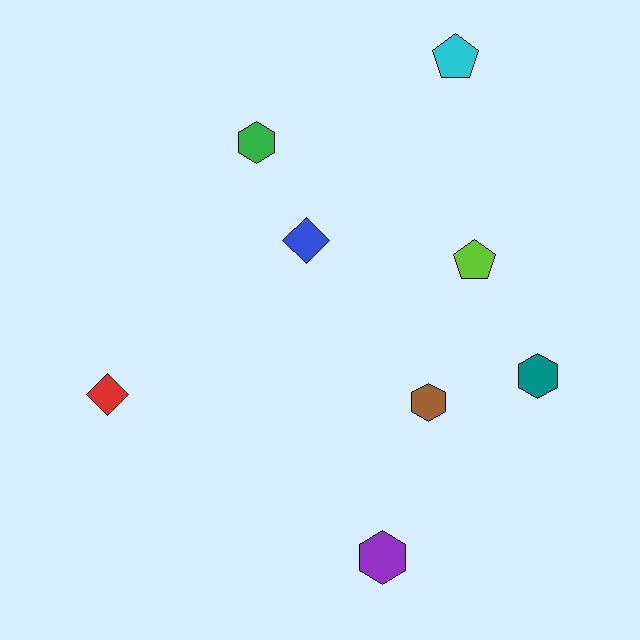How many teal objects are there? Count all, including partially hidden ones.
There is 1 teal object.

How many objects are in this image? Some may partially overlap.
There are 8 objects.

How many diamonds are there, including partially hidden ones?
There are 2 diamonds.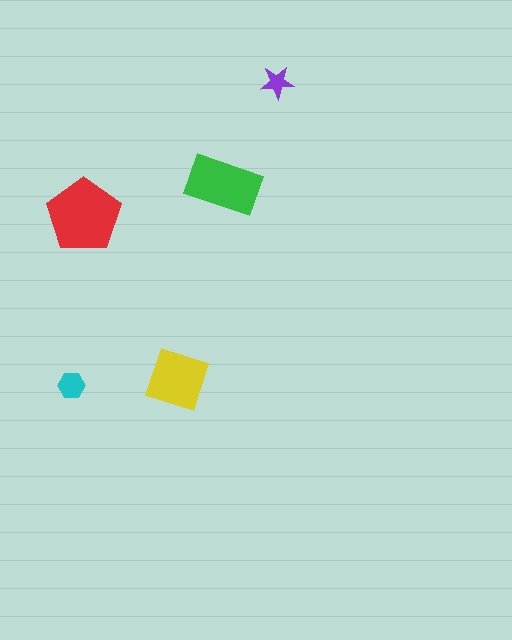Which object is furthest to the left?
The cyan hexagon is leftmost.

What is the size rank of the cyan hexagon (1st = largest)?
4th.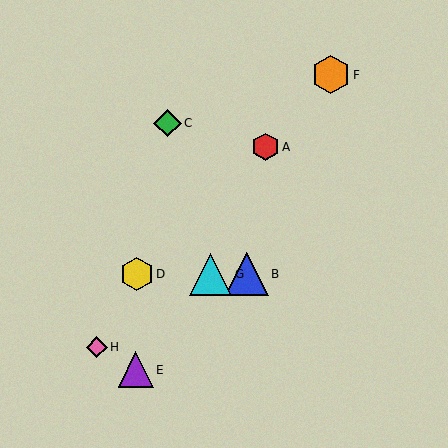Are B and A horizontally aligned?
No, B is at y≈274 and A is at y≈147.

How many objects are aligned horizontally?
3 objects (B, D, G) are aligned horizontally.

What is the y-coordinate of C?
Object C is at y≈123.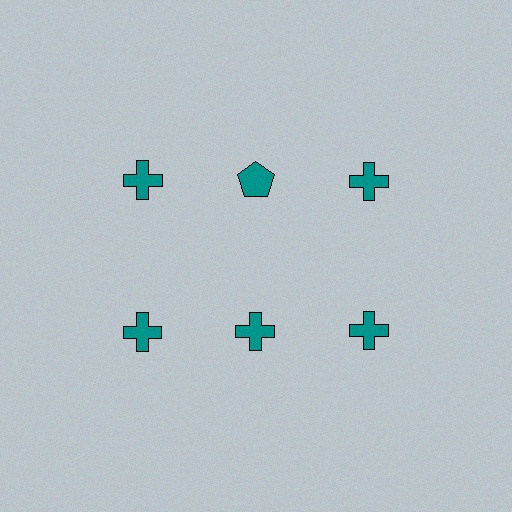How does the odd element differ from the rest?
It has a different shape: pentagon instead of cross.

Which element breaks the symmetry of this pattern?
The teal pentagon in the top row, second from left column breaks the symmetry. All other shapes are teal crosses.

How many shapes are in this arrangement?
There are 6 shapes arranged in a grid pattern.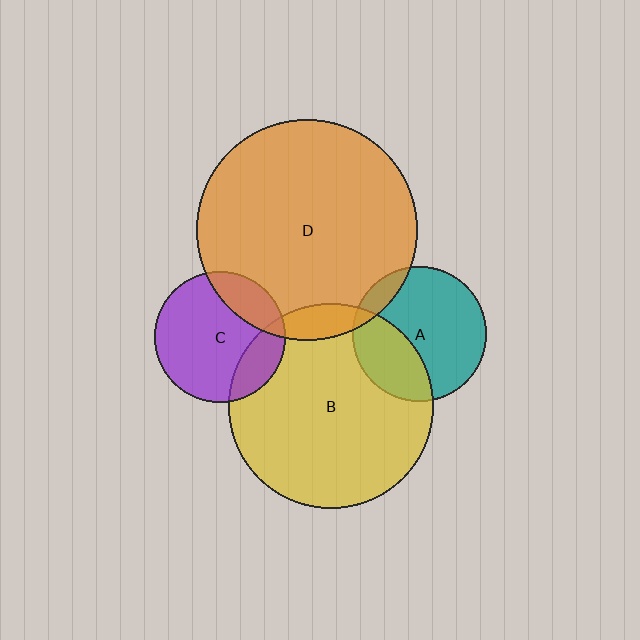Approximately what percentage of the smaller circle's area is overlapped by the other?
Approximately 10%.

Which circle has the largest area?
Circle D (orange).